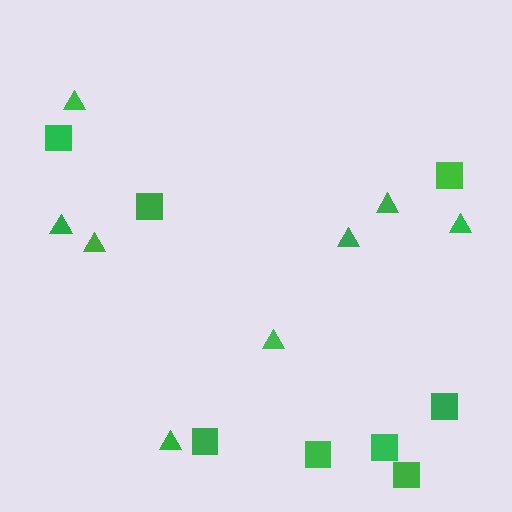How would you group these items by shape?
There are 2 groups: one group of triangles (8) and one group of squares (8).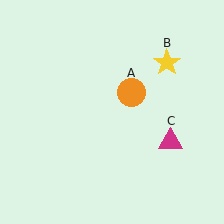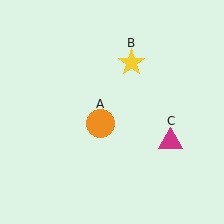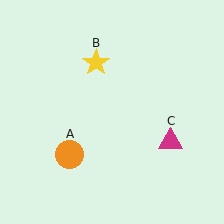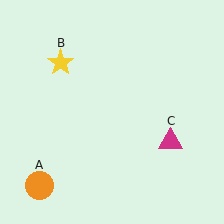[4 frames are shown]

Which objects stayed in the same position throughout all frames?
Magenta triangle (object C) remained stationary.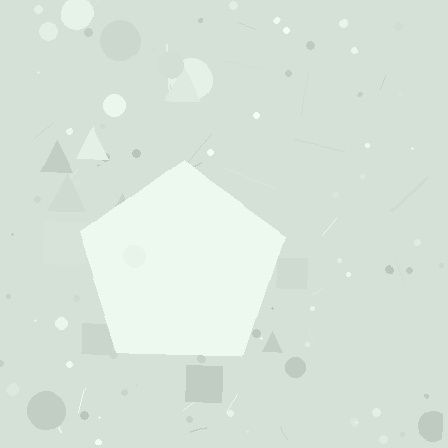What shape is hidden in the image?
A pentagon is hidden in the image.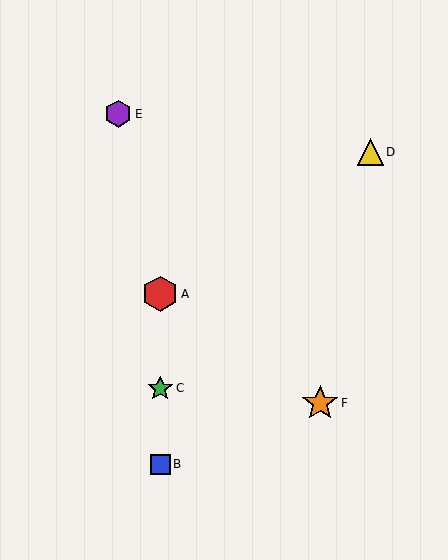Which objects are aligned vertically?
Objects A, B, C are aligned vertically.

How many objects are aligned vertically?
3 objects (A, B, C) are aligned vertically.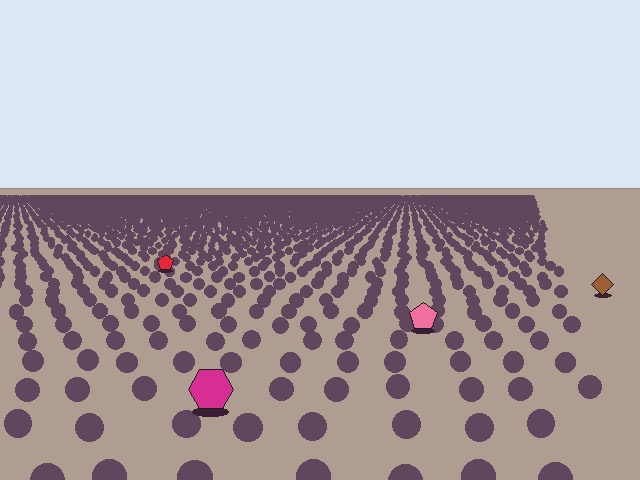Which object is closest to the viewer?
The magenta hexagon is closest. The texture marks near it are larger and more spread out.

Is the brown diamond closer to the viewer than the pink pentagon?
No. The pink pentagon is closer — you can tell from the texture gradient: the ground texture is coarser near it.